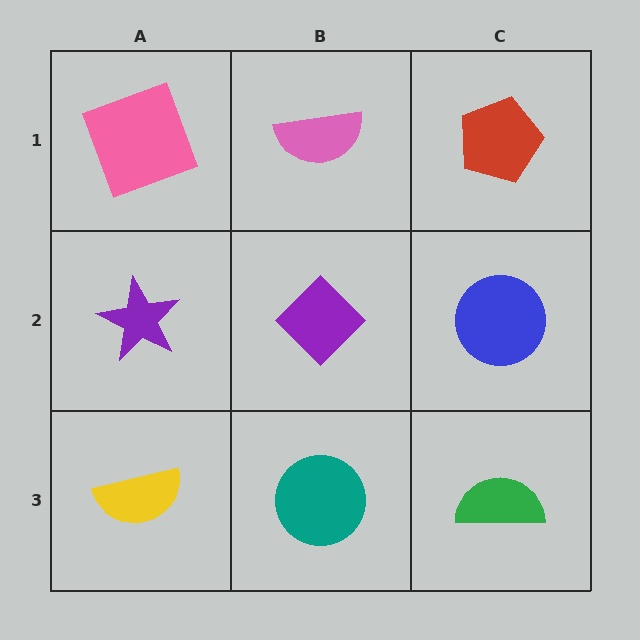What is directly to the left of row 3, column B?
A yellow semicircle.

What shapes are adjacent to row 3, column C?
A blue circle (row 2, column C), a teal circle (row 3, column B).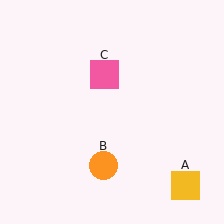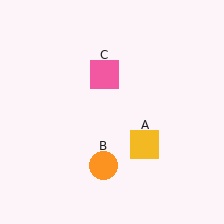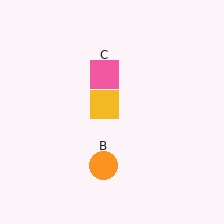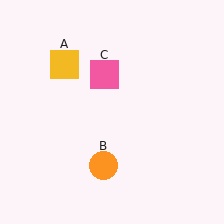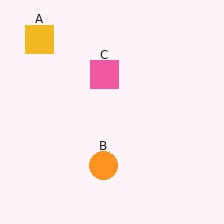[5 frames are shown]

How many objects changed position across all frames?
1 object changed position: yellow square (object A).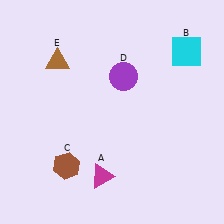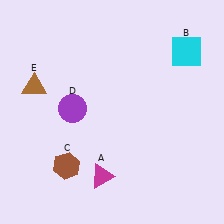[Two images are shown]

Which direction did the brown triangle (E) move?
The brown triangle (E) moved down.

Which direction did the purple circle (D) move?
The purple circle (D) moved left.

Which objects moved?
The objects that moved are: the purple circle (D), the brown triangle (E).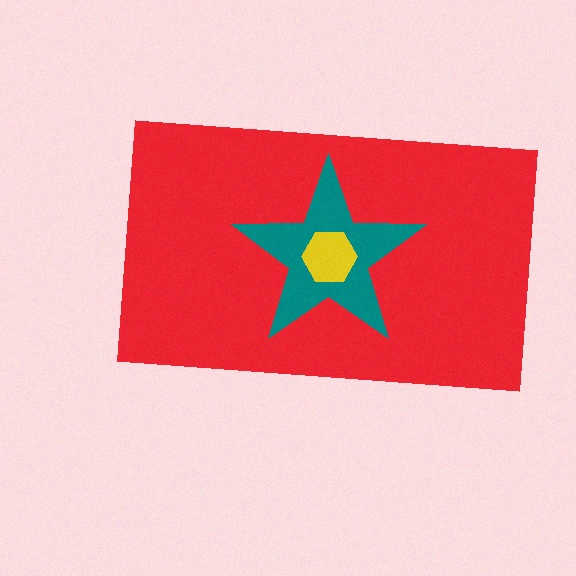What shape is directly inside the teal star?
The yellow hexagon.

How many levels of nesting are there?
3.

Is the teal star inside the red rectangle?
Yes.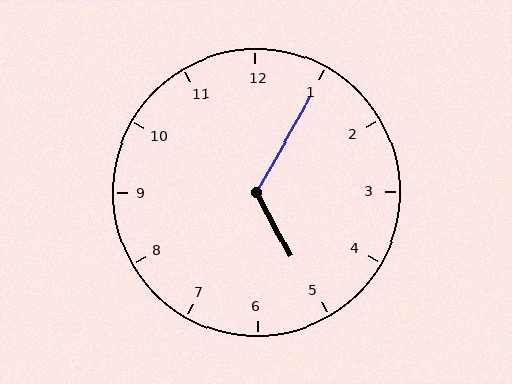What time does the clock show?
5:05.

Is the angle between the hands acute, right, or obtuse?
It is obtuse.